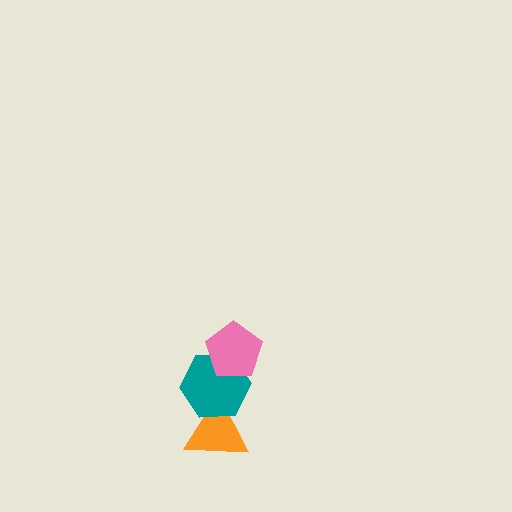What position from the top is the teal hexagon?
The teal hexagon is 2nd from the top.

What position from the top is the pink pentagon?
The pink pentagon is 1st from the top.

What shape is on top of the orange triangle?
The teal hexagon is on top of the orange triangle.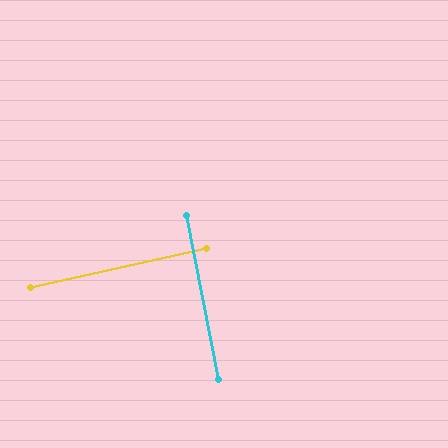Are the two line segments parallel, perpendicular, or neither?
Perpendicular — they meet at approximately 89°.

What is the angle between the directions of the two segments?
Approximately 89 degrees.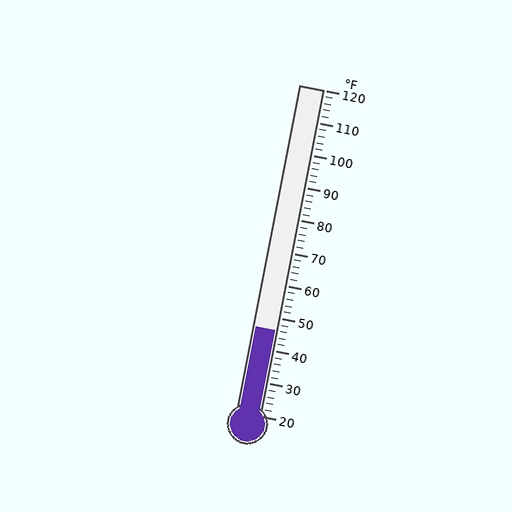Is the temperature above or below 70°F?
The temperature is below 70°F.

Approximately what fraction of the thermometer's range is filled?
The thermometer is filled to approximately 25% of its range.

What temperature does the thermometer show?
The thermometer shows approximately 46°F.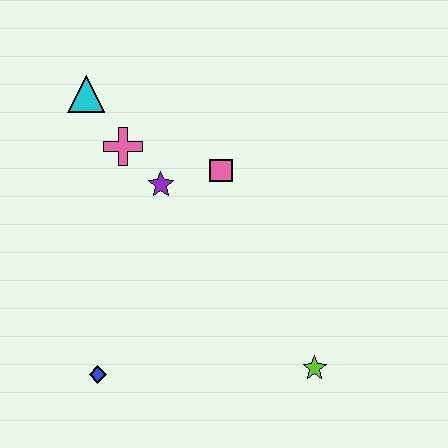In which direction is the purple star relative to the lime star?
The purple star is above the lime star.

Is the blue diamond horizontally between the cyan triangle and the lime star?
Yes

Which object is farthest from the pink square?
The blue diamond is farthest from the pink square.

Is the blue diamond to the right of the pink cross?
No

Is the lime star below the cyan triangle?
Yes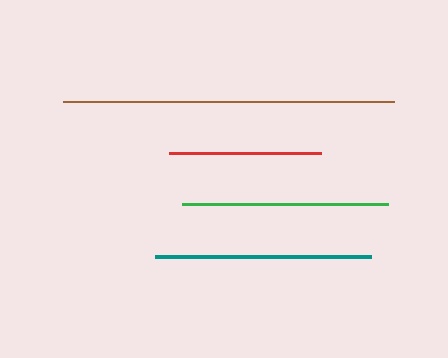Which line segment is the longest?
The brown line is the longest at approximately 331 pixels.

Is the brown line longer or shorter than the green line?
The brown line is longer than the green line.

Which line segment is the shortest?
The red line is the shortest at approximately 152 pixels.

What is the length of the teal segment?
The teal segment is approximately 216 pixels long.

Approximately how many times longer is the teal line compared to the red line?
The teal line is approximately 1.4 times the length of the red line.